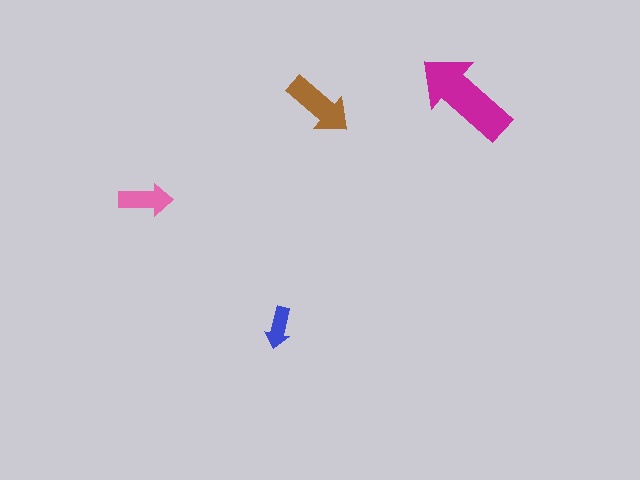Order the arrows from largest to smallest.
the magenta one, the brown one, the pink one, the blue one.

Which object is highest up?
The magenta arrow is topmost.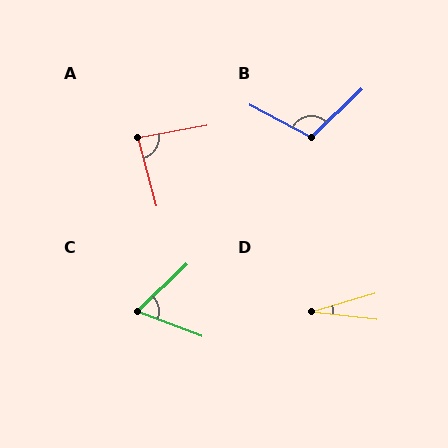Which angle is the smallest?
D, at approximately 22 degrees.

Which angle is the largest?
B, at approximately 108 degrees.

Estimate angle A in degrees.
Approximately 85 degrees.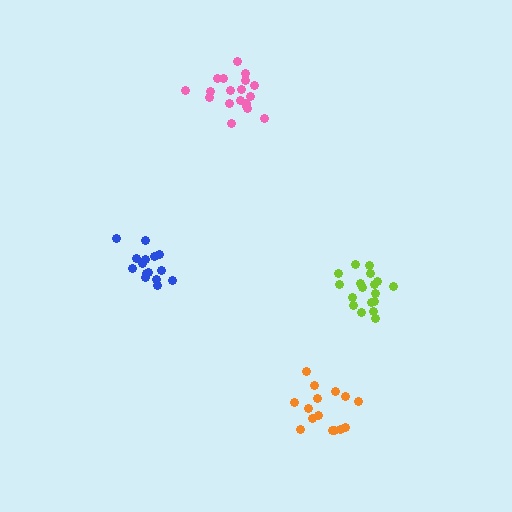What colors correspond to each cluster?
The clusters are colored: pink, blue, orange, lime.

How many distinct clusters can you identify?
There are 4 distinct clusters.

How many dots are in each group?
Group 1: 19 dots, Group 2: 15 dots, Group 3: 15 dots, Group 4: 18 dots (67 total).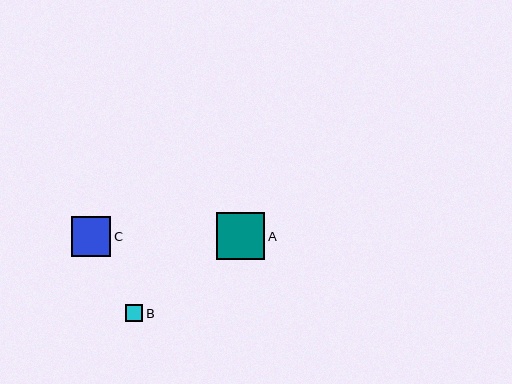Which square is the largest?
Square A is the largest with a size of approximately 48 pixels.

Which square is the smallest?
Square B is the smallest with a size of approximately 17 pixels.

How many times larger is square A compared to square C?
Square A is approximately 1.2 times the size of square C.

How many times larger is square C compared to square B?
Square C is approximately 2.4 times the size of square B.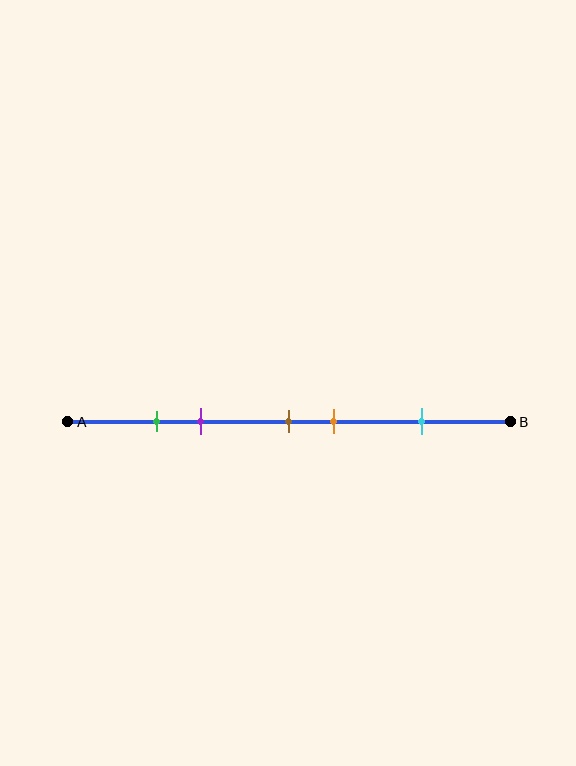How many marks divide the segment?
There are 5 marks dividing the segment.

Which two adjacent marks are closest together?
The green and purple marks are the closest adjacent pair.